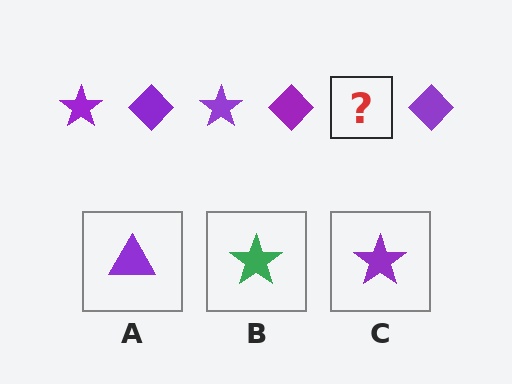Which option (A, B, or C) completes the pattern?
C.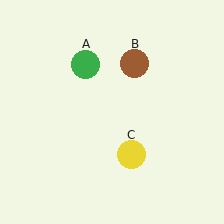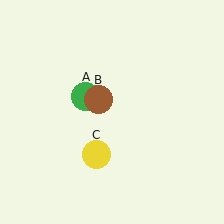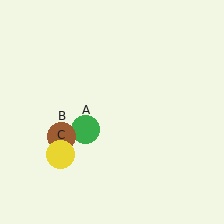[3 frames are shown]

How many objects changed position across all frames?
3 objects changed position: green circle (object A), brown circle (object B), yellow circle (object C).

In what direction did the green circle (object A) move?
The green circle (object A) moved down.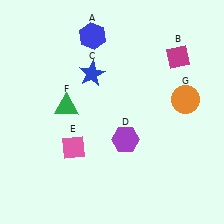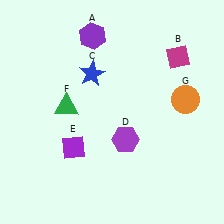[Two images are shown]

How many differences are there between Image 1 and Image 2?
There are 2 differences between the two images.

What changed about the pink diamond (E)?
In Image 1, E is pink. In Image 2, it changed to purple.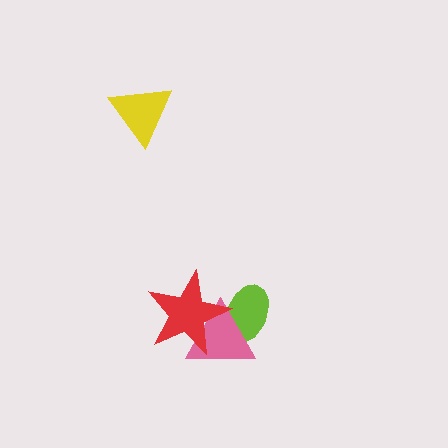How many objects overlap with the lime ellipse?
2 objects overlap with the lime ellipse.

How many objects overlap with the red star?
2 objects overlap with the red star.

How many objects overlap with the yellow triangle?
0 objects overlap with the yellow triangle.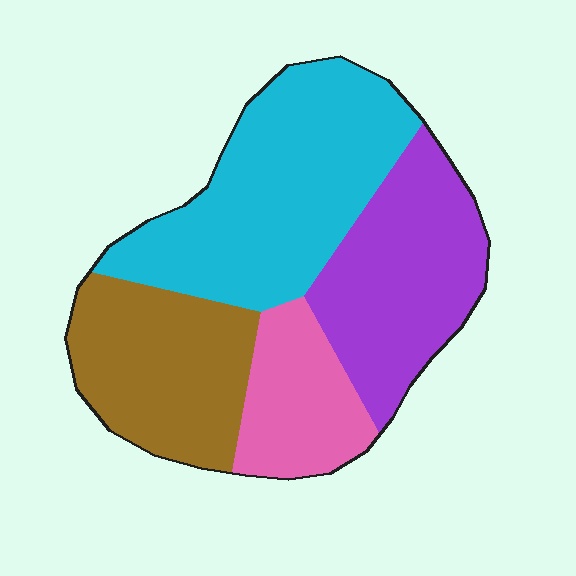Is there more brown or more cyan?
Cyan.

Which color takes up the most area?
Cyan, at roughly 35%.